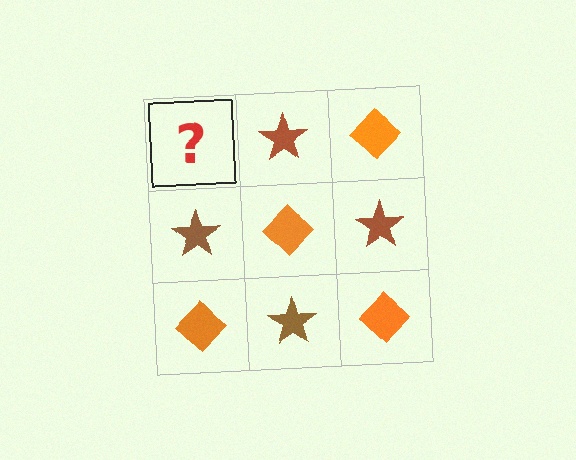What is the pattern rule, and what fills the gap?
The rule is that it alternates orange diamond and brown star in a checkerboard pattern. The gap should be filled with an orange diamond.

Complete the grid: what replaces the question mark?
The question mark should be replaced with an orange diamond.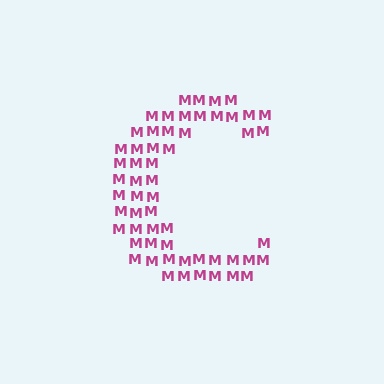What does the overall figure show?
The overall figure shows the letter C.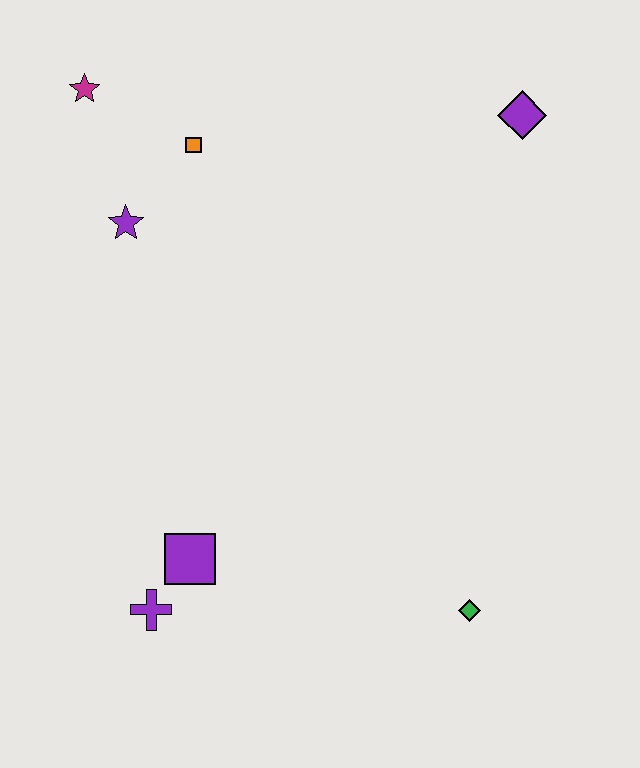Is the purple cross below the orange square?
Yes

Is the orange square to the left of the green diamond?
Yes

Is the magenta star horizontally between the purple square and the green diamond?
No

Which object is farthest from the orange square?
The green diamond is farthest from the orange square.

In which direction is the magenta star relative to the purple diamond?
The magenta star is to the left of the purple diamond.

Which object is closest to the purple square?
The purple cross is closest to the purple square.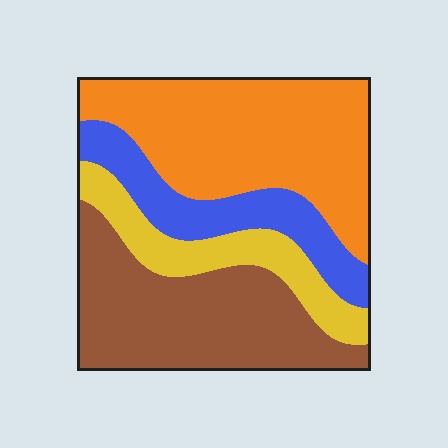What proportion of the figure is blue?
Blue takes up about one sixth (1/6) of the figure.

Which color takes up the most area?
Orange, at roughly 35%.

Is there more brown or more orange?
Orange.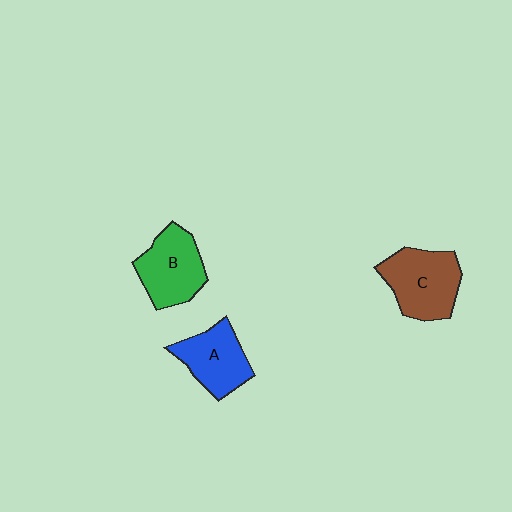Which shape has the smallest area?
Shape A (blue).